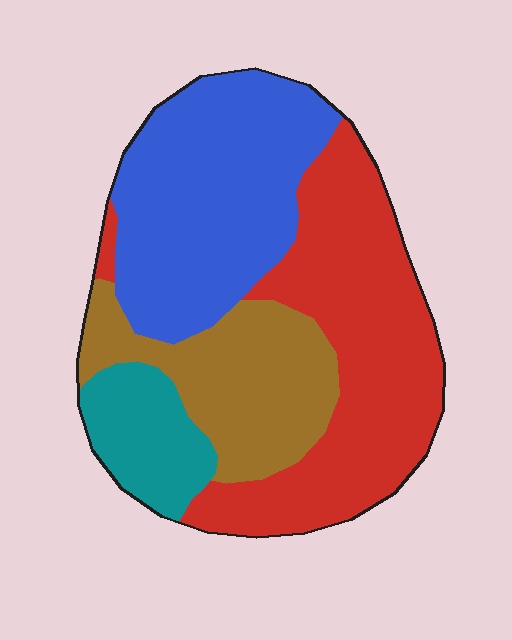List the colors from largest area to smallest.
From largest to smallest: red, blue, brown, teal.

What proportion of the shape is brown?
Brown takes up between a sixth and a third of the shape.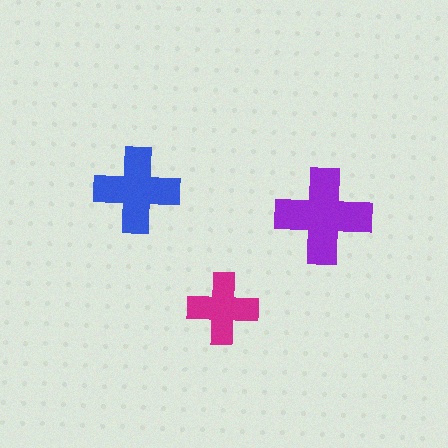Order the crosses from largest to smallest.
the purple one, the blue one, the magenta one.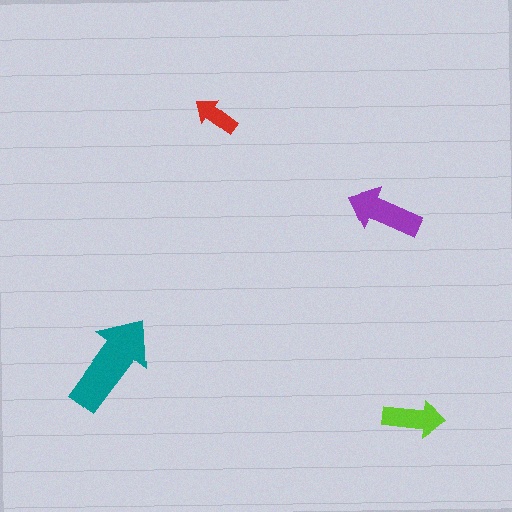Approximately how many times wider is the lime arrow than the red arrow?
About 1.5 times wider.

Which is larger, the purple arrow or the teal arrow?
The teal one.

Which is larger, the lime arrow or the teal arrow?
The teal one.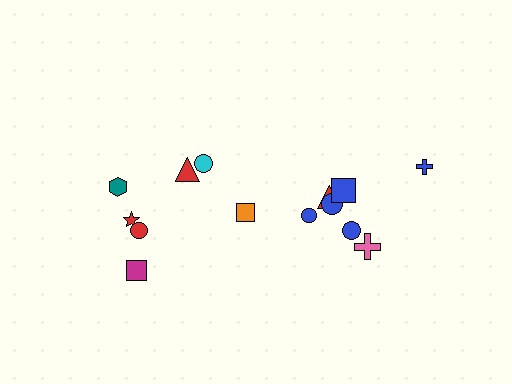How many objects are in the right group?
There are 8 objects.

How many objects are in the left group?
There are 6 objects.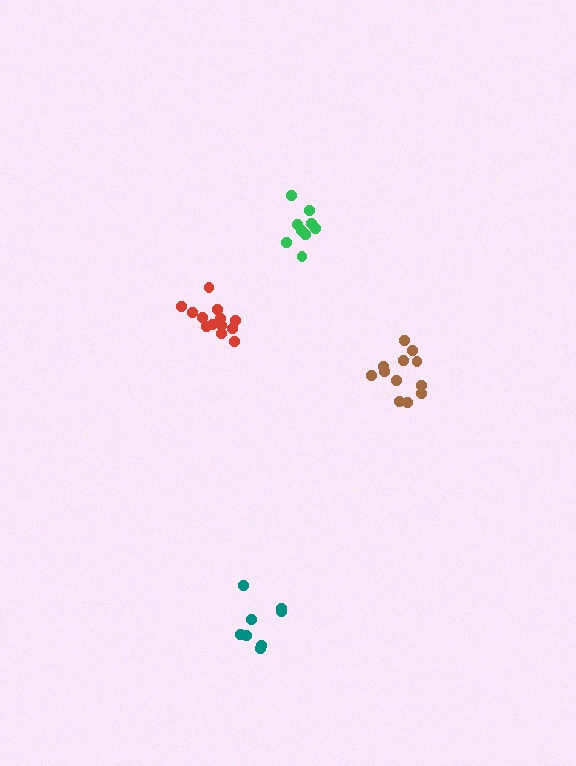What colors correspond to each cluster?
The clusters are colored: brown, teal, red, green.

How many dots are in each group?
Group 1: 12 dots, Group 2: 8 dots, Group 3: 13 dots, Group 4: 9 dots (42 total).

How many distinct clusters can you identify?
There are 4 distinct clusters.